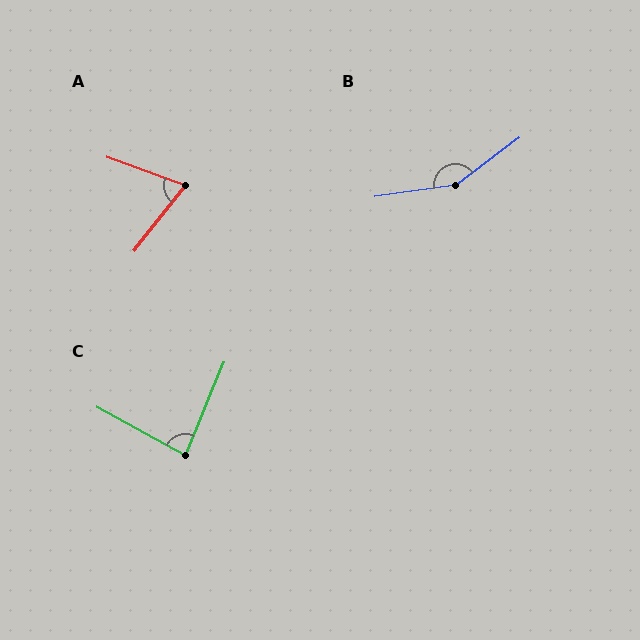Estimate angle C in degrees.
Approximately 83 degrees.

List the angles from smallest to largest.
A (71°), C (83°), B (151°).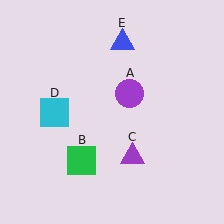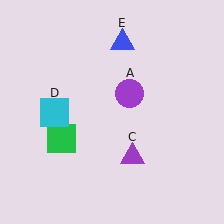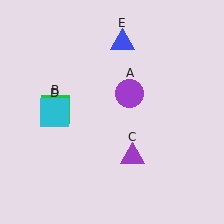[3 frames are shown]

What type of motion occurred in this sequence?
The green square (object B) rotated clockwise around the center of the scene.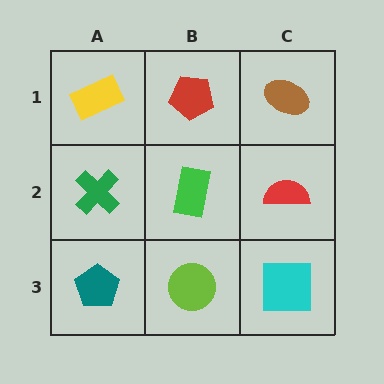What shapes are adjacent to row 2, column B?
A red pentagon (row 1, column B), a lime circle (row 3, column B), a green cross (row 2, column A), a red semicircle (row 2, column C).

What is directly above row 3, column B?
A green rectangle.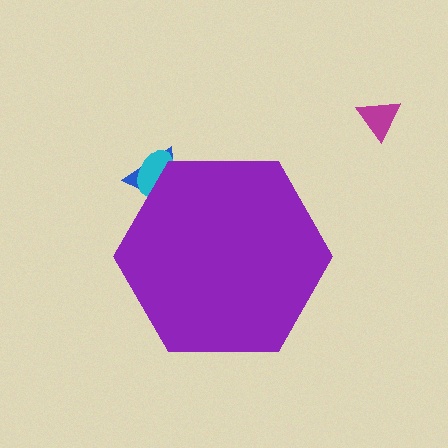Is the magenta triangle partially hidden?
No, the magenta triangle is fully visible.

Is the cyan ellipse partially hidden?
Yes, the cyan ellipse is partially hidden behind the purple hexagon.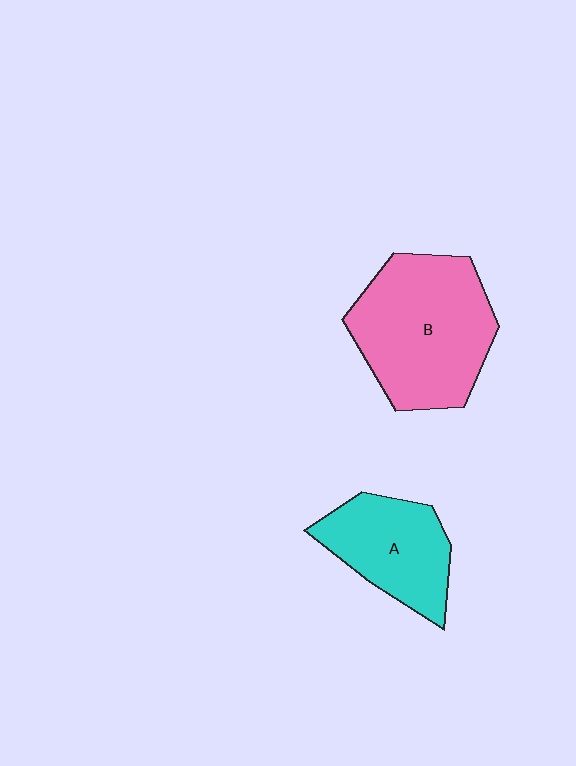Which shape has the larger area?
Shape B (pink).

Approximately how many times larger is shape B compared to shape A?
Approximately 1.6 times.